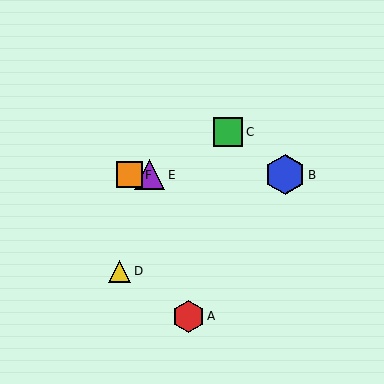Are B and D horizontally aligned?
No, B is at y≈175 and D is at y≈271.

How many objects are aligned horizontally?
3 objects (B, E, F) are aligned horizontally.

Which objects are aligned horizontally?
Objects B, E, F are aligned horizontally.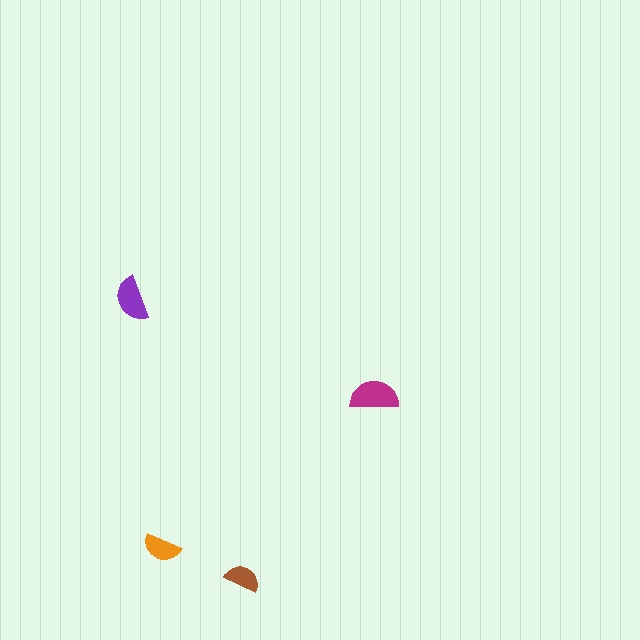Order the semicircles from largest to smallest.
the magenta one, the purple one, the orange one, the brown one.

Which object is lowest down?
The brown semicircle is bottommost.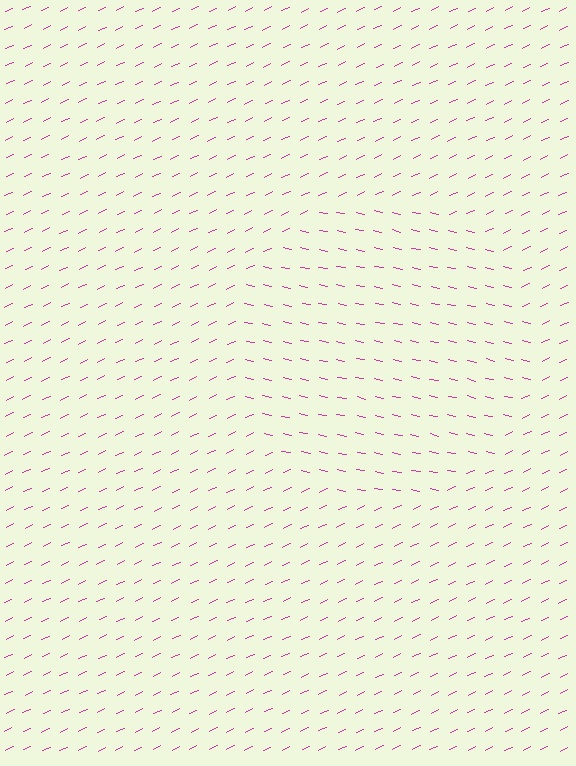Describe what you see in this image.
The image is filled with small magenta line segments. A circle region in the image has lines oriented differently from the surrounding lines, creating a visible texture boundary.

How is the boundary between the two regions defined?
The boundary is defined purely by a change in line orientation (approximately 37 degrees difference). All lines are the same color and thickness.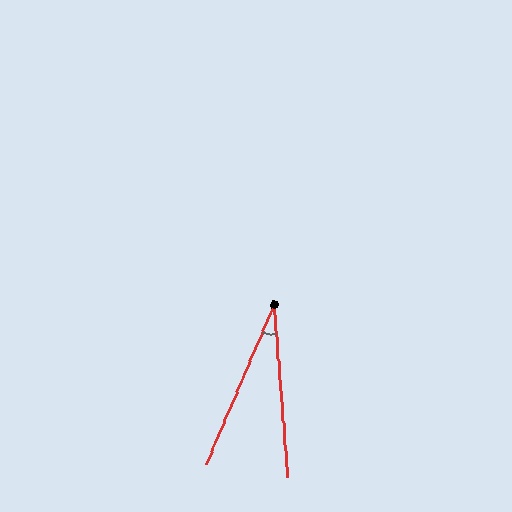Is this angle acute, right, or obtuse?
It is acute.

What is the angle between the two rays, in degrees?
Approximately 27 degrees.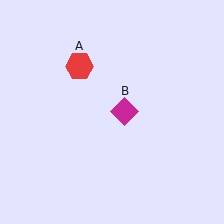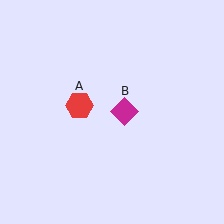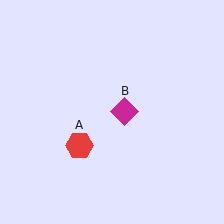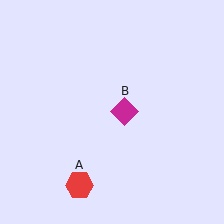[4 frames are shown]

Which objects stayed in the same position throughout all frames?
Magenta diamond (object B) remained stationary.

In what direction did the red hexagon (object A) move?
The red hexagon (object A) moved down.